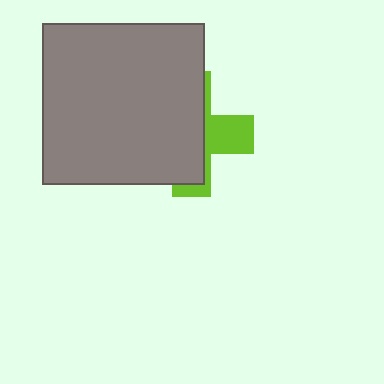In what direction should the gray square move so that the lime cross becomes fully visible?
The gray square should move left. That is the shortest direction to clear the overlap and leave the lime cross fully visible.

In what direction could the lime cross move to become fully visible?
The lime cross could move right. That would shift it out from behind the gray square entirely.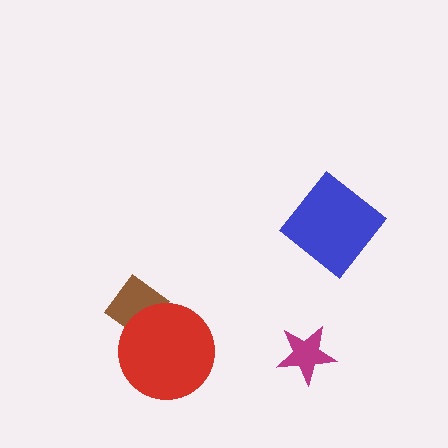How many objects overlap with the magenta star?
0 objects overlap with the magenta star.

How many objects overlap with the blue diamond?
0 objects overlap with the blue diamond.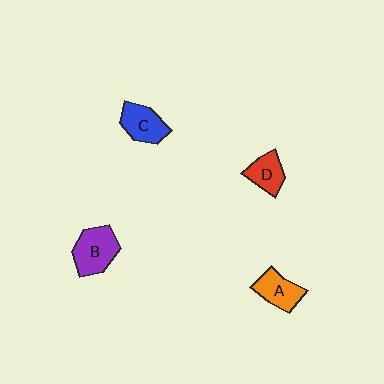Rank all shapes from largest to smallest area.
From largest to smallest: B (purple), C (blue), A (orange), D (red).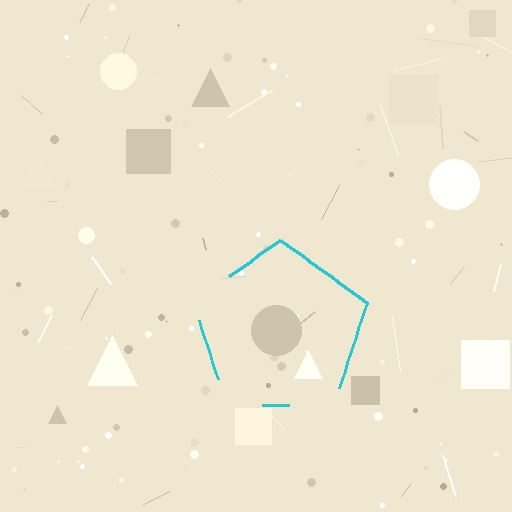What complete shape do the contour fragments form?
The contour fragments form a pentagon.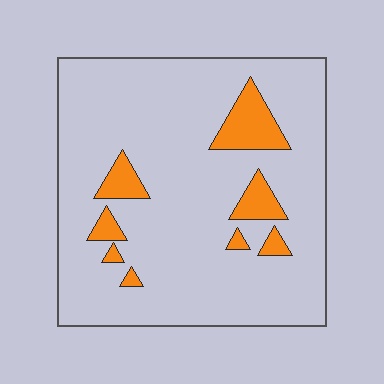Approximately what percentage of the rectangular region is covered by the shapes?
Approximately 10%.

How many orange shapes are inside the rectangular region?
8.